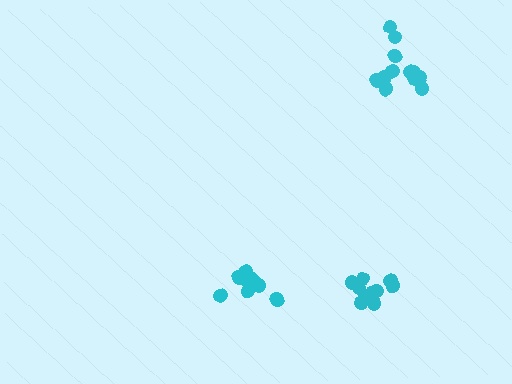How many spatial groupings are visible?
There are 3 spatial groupings.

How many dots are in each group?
Group 1: 11 dots, Group 2: 13 dots, Group 3: 10 dots (34 total).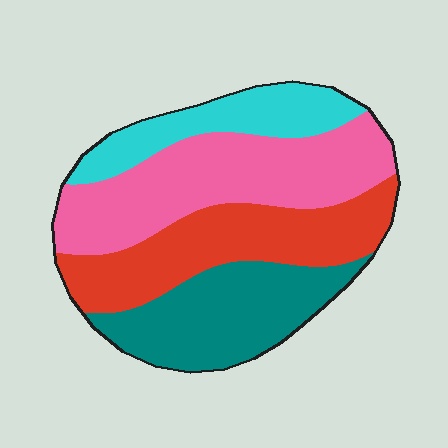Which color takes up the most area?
Pink, at roughly 35%.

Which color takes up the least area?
Cyan, at roughly 15%.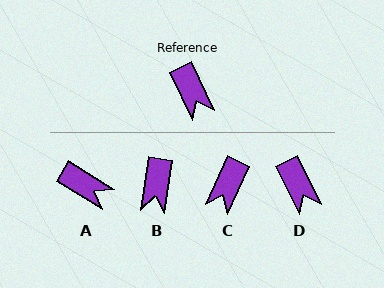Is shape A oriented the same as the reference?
No, it is off by about 32 degrees.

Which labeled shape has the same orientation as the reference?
D.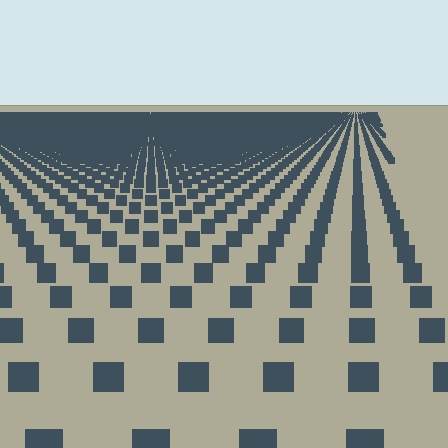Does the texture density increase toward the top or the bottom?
Density increases toward the top.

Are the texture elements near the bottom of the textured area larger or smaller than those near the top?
Larger. Near the bottom, elements are closer to the viewer and appear at a bigger on-screen size.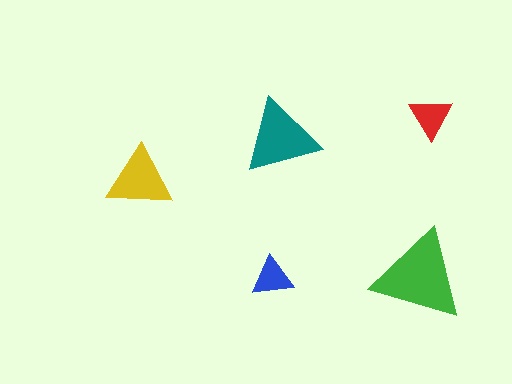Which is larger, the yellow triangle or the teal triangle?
The teal one.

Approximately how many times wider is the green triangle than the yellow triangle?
About 1.5 times wider.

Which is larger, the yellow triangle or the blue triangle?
The yellow one.